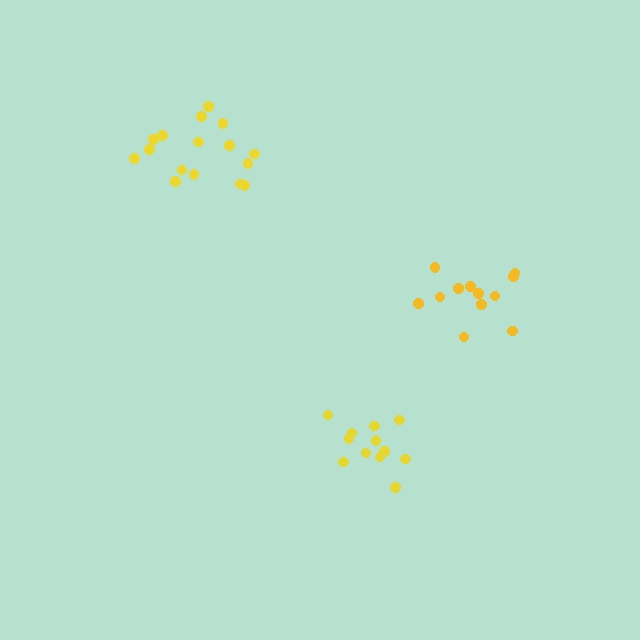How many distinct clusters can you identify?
There are 3 distinct clusters.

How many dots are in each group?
Group 1: 12 dots, Group 2: 16 dots, Group 3: 12 dots (40 total).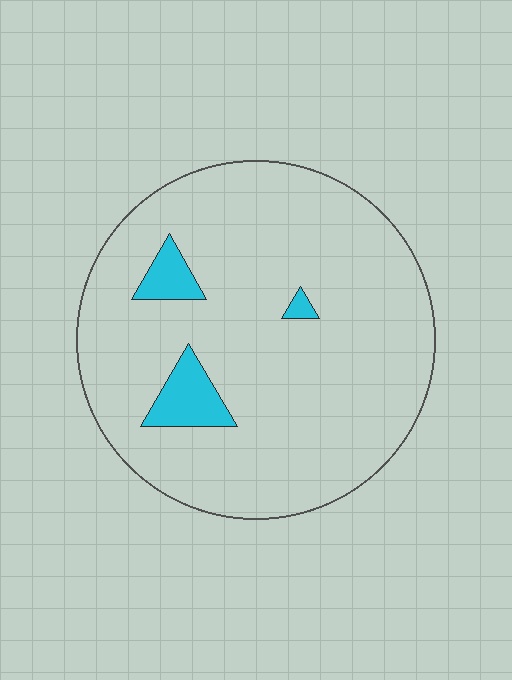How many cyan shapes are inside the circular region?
3.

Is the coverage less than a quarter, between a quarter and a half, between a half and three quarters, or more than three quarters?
Less than a quarter.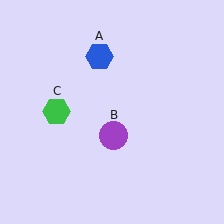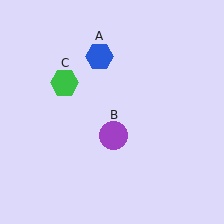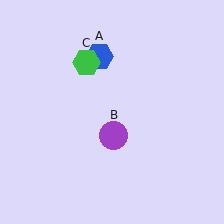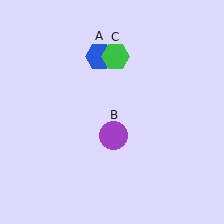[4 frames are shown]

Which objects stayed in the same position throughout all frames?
Blue hexagon (object A) and purple circle (object B) remained stationary.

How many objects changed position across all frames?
1 object changed position: green hexagon (object C).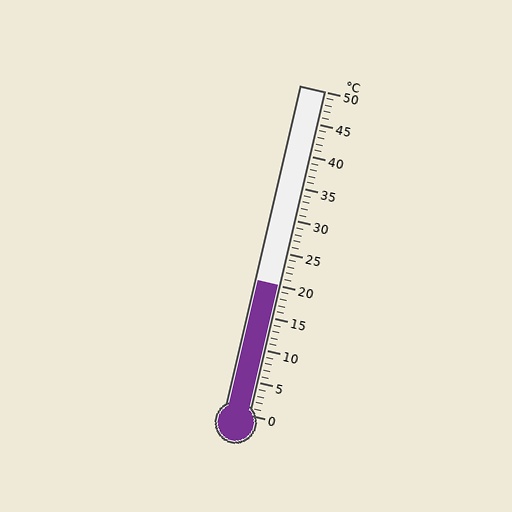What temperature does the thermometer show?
The thermometer shows approximately 20°C.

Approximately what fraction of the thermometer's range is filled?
The thermometer is filled to approximately 40% of its range.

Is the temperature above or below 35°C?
The temperature is below 35°C.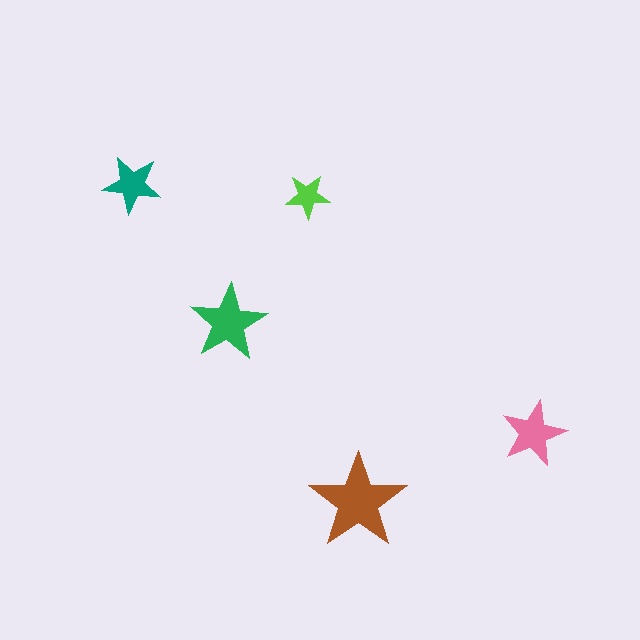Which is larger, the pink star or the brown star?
The brown one.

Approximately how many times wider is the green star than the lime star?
About 1.5 times wider.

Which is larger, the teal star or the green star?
The green one.